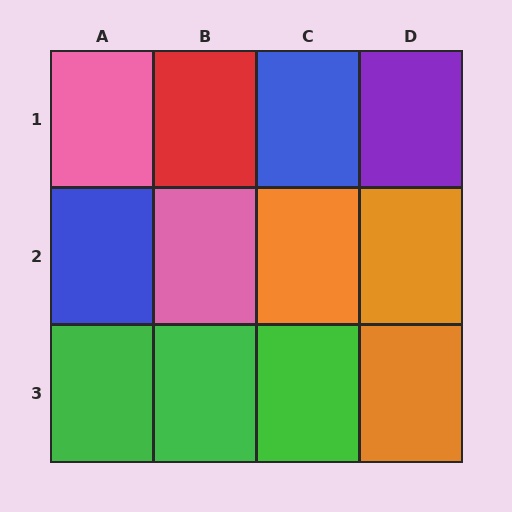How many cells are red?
1 cell is red.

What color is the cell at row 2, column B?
Pink.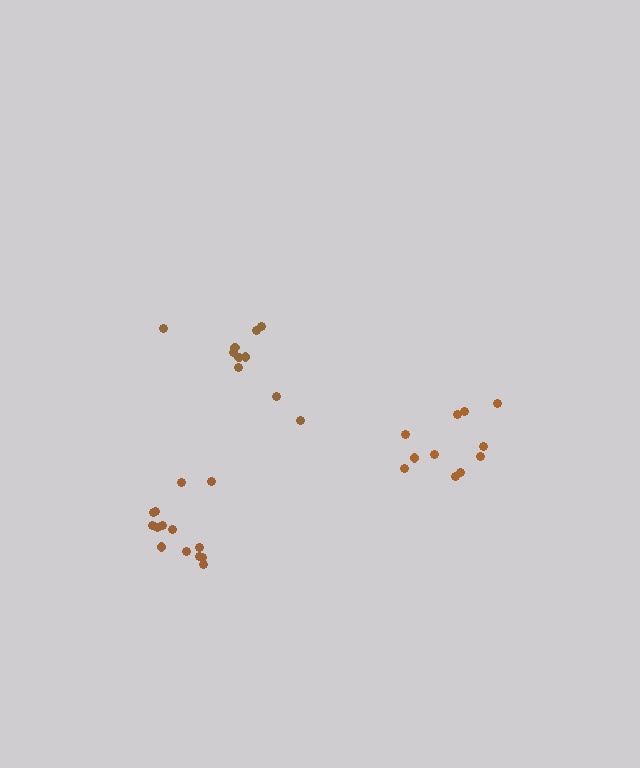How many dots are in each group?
Group 1: 11 dots, Group 2: 14 dots, Group 3: 10 dots (35 total).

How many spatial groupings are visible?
There are 3 spatial groupings.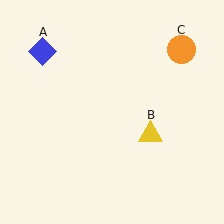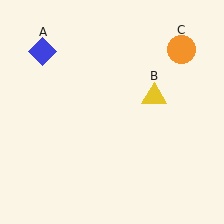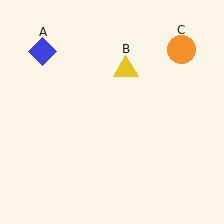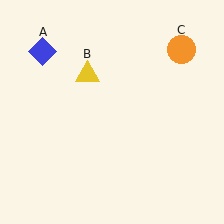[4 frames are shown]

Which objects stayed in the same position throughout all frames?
Blue diamond (object A) and orange circle (object C) remained stationary.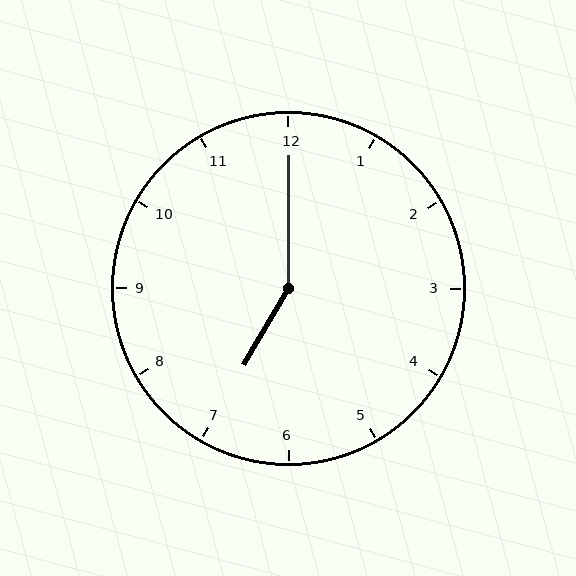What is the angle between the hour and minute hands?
Approximately 150 degrees.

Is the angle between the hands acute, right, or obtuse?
It is obtuse.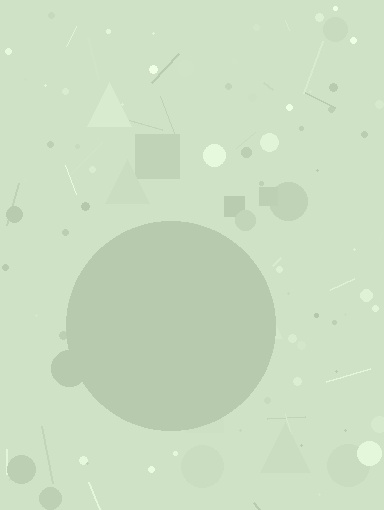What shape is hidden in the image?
A circle is hidden in the image.